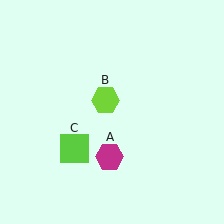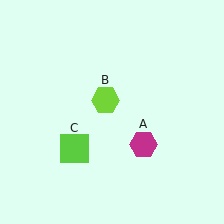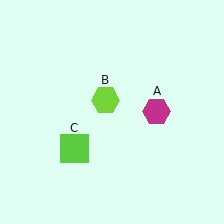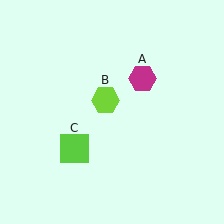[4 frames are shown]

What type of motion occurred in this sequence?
The magenta hexagon (object A) rotated counterclockwise around the center of the scene.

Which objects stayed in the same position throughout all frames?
Lime hexagon (object B) and lime square (object C) remained stationary.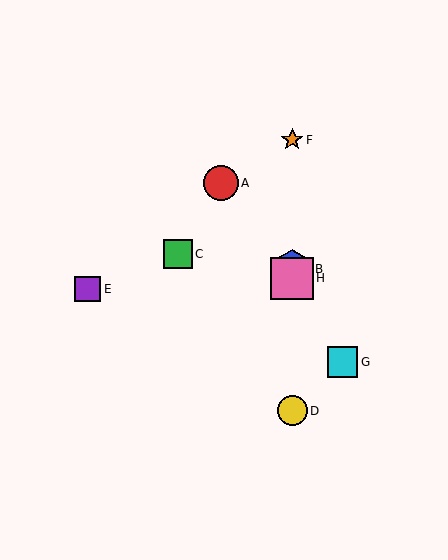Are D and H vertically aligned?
Yes, both are at x≈292.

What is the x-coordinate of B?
Object B is at x≈292.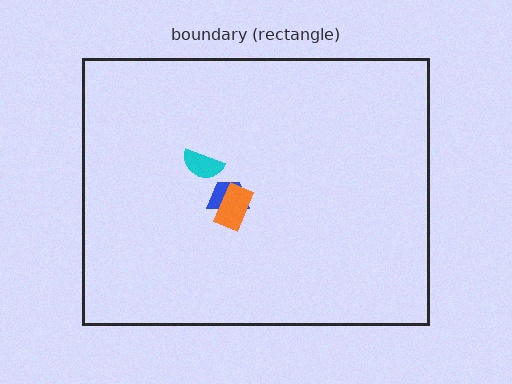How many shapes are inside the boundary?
3 inside, 0 outside.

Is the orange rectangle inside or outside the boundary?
Inside.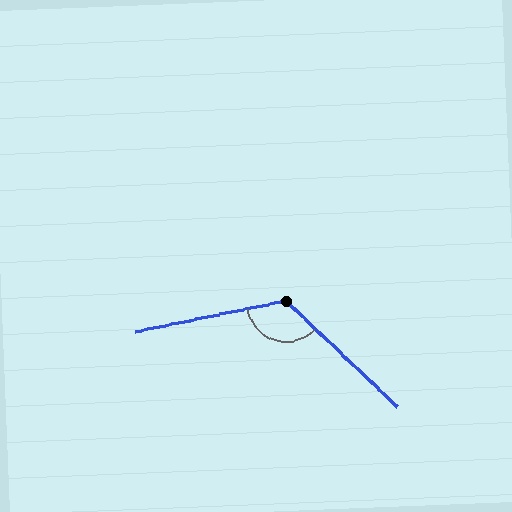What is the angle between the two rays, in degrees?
Approximately 125 degrees.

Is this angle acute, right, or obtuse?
It is obtuse.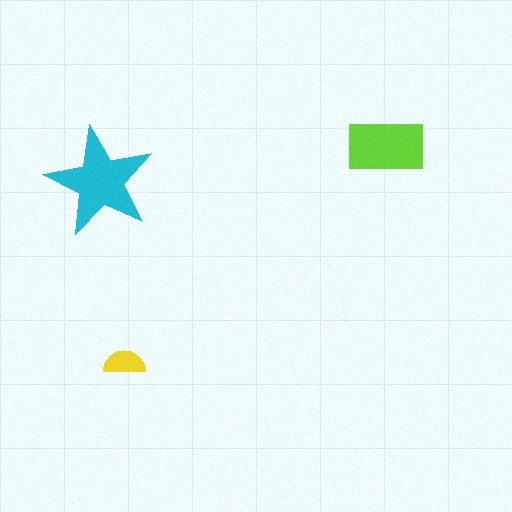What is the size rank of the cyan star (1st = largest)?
1st.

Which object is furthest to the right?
The lime rectangle is rightmost.